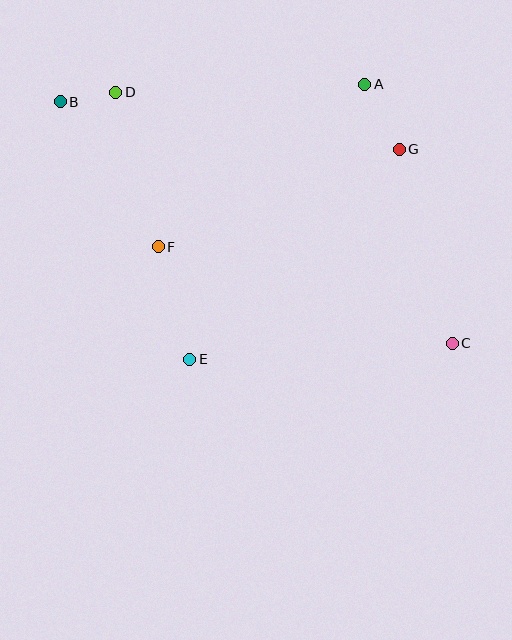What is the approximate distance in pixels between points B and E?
The distance between B and E is approximately 288 pixels.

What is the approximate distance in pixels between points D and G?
The distance between D and G is approximately 289 pixels.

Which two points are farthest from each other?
Points B and C are farthest from each other.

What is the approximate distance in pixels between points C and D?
The distance between C and D is approximately 419 pixels.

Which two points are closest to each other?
Points B and D are closest to each other.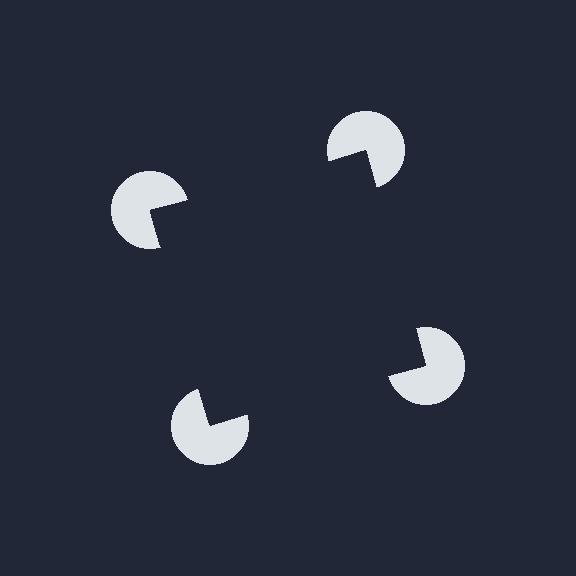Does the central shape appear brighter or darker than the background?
It typically appears slightly darker than the background, even though no actual brightness change is drawn.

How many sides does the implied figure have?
4 sides.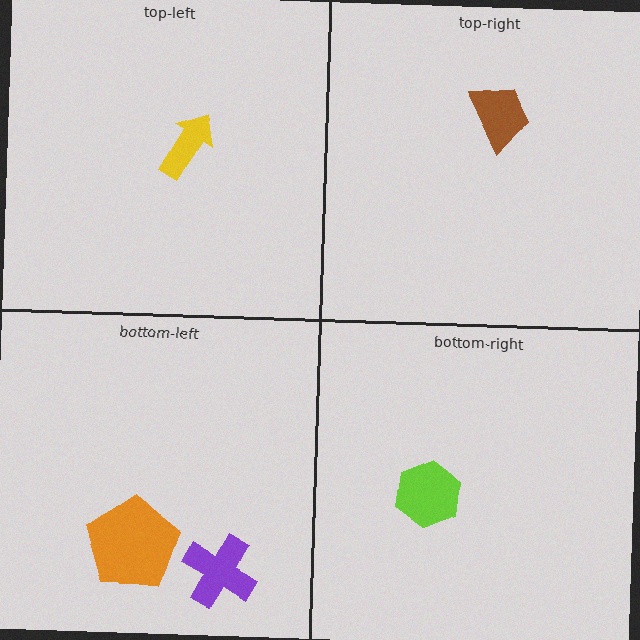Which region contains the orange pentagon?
The bottom-left region.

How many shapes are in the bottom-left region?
2.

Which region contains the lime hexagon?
The bottom-right region.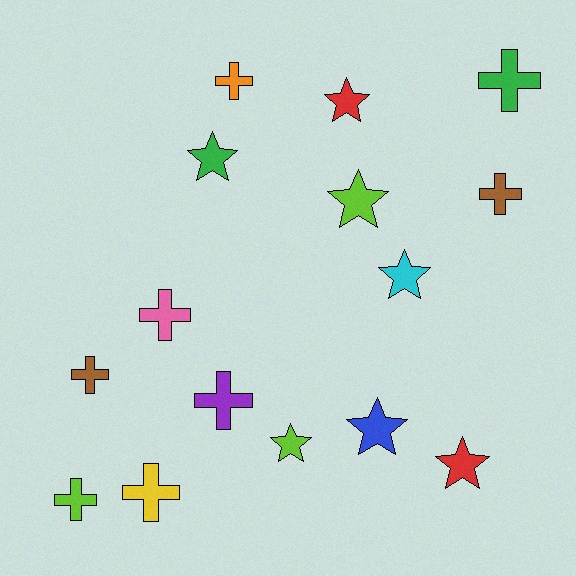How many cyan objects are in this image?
There is 1 cyan object.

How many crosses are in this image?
There are 8 crosses.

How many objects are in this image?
There are 15 objects.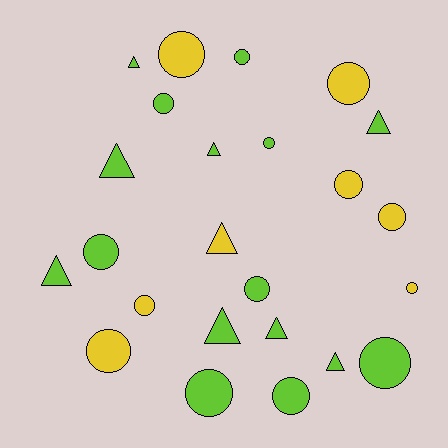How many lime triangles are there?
There are 8 lime triangles.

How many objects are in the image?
There are 24 objects.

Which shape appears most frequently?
Circle, with 15 objects.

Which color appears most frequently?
Lime, with 16 objects.